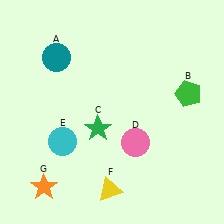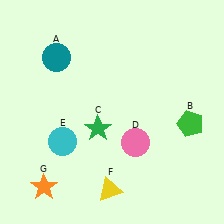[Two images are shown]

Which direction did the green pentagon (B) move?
The green pentagon (B) moved down.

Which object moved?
The green pentagon (B) moved down.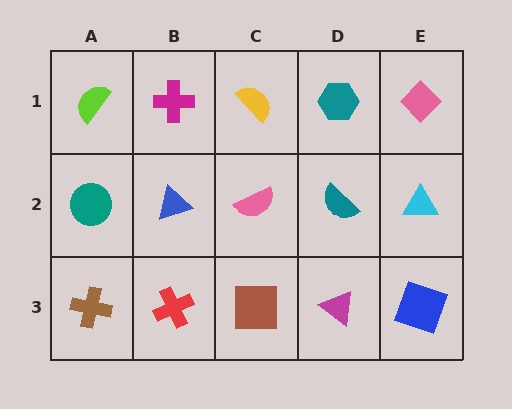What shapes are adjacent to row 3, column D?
A teal semicircle (row 2, column D), a brown square (row 3, column C), a blue square (row 3, column E).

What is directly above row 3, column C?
A pink semicircle.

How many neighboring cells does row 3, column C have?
3.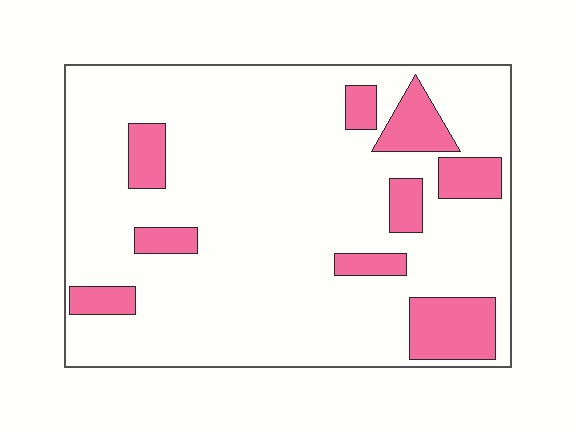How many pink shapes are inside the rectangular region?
9.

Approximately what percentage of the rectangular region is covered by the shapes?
Approximately 15%.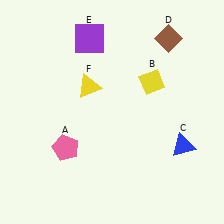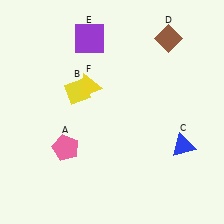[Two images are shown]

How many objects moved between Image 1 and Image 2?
1 object moved between the two images.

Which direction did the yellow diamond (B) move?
The yellow diamond (B) moved left.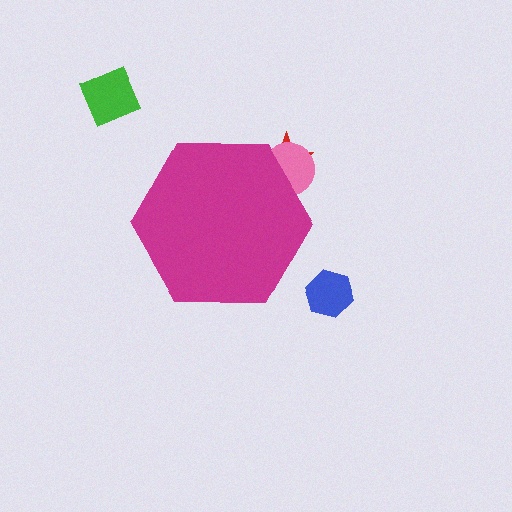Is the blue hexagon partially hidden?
No, the blue hexagon is fully visible.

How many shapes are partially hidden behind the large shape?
2 shapes are partially hidden.